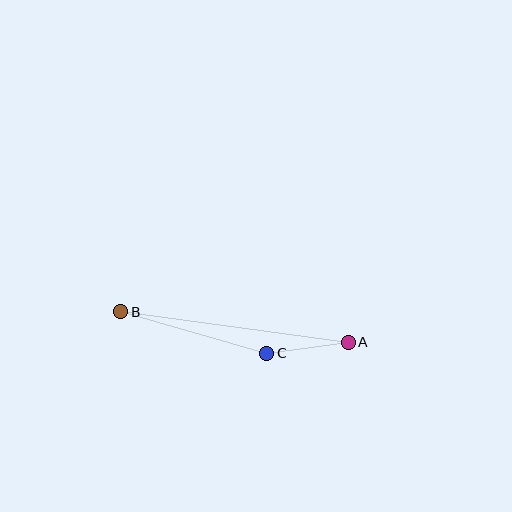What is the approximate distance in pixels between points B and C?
The distance between B and C is approximately 152 pixels.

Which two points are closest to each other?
Points A and C are closest to each other.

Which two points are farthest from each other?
Points A and B are farthest from each other.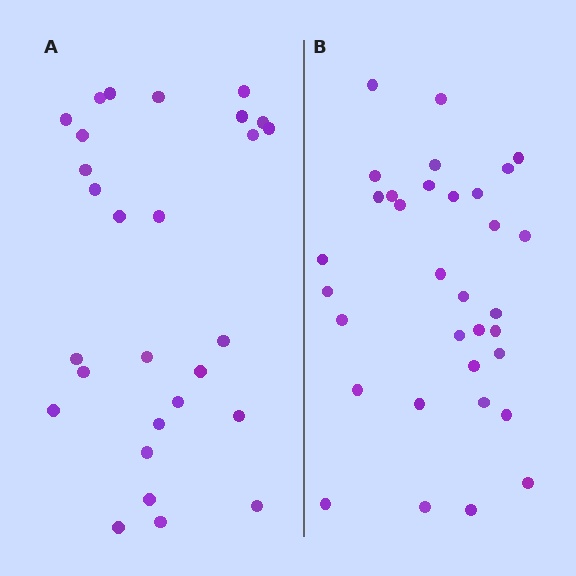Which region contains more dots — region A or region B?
Region B (the right region) has more dots.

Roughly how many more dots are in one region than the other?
Region B has about 5 more dots than region A.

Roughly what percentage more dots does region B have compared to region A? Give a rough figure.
About 20% more.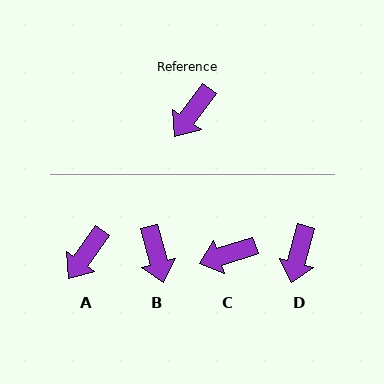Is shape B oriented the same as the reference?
No, it is off by about 50 degrees.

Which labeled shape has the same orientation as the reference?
A.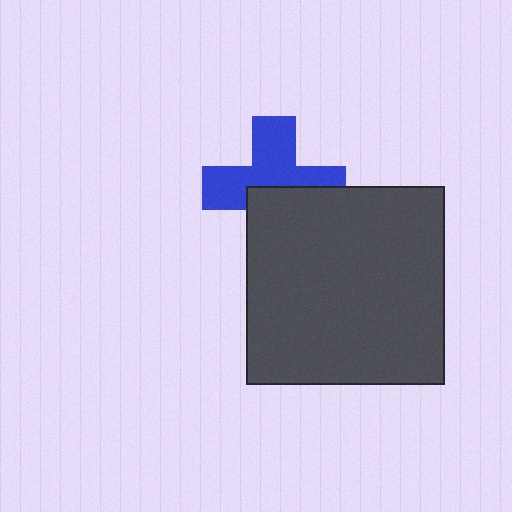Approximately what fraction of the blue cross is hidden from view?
Roughly 43% of the blue cross is hidden behind the dark gray square.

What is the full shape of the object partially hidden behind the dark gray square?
The partially hidden object is a blue cross.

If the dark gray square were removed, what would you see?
You would see the complete blue cross.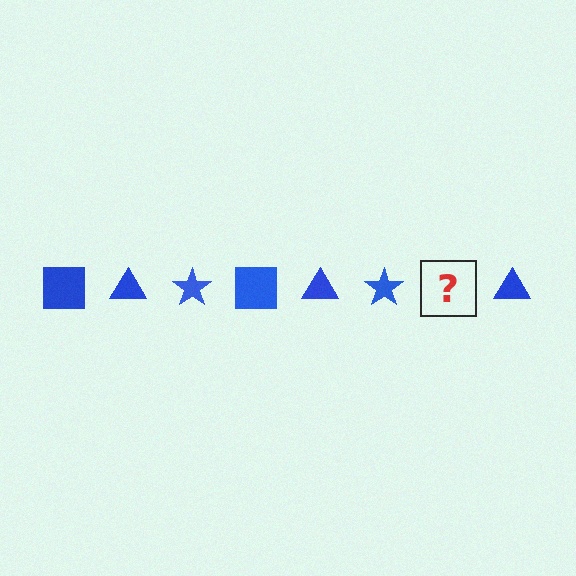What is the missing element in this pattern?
The missing element is a blue square.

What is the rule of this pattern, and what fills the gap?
The rule is that the pattern cycles through square, triangle, star shapes in blue. The gap should be filled with a blue square.